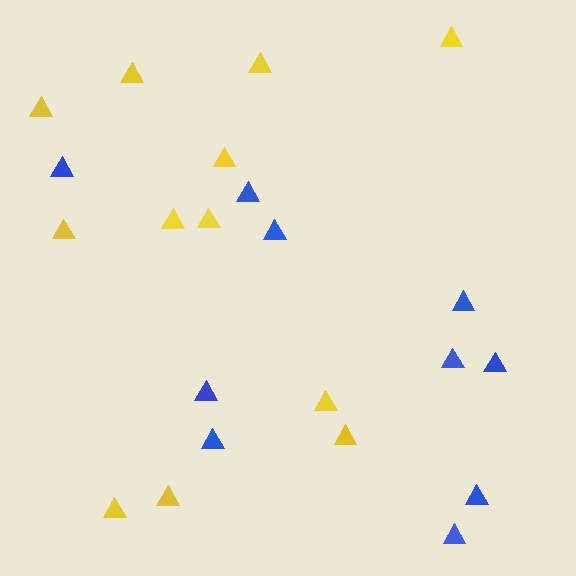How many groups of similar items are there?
There are 2 groups: one group of blue triangles (10) and one group of yellow triangles (12).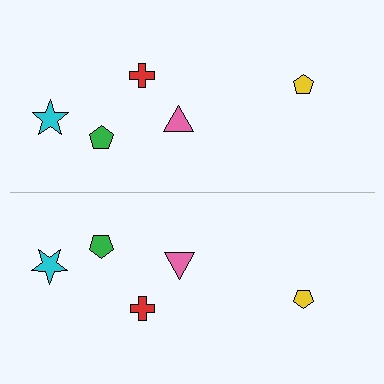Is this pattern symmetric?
Yes, this pattern has bilateral (reflection) symmetry.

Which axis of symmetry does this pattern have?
The pattern has a horizontal axis of symmetry running through the center of the image.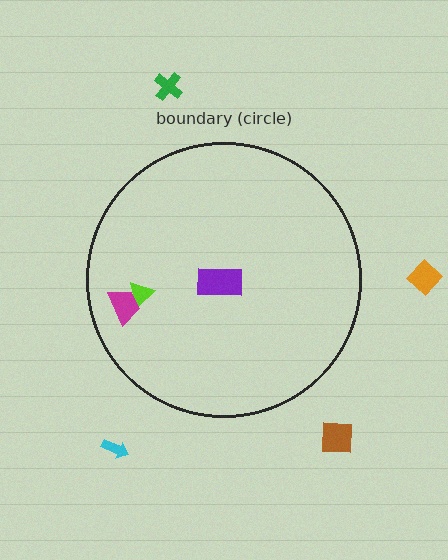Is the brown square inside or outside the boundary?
Outside.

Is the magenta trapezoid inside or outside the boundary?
Inside.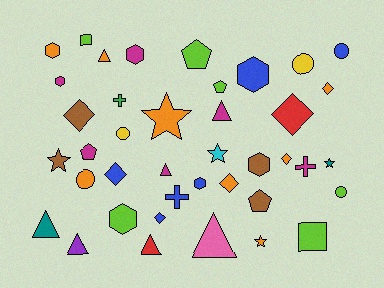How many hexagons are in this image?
There are 7 hexagons.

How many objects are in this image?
There are 40 objects.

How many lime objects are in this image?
There are 6 lime objects.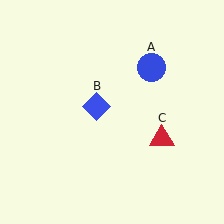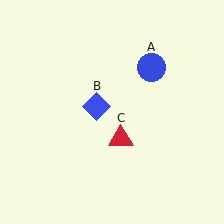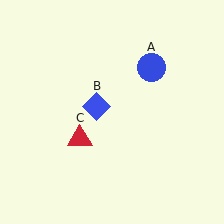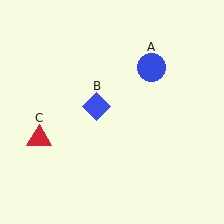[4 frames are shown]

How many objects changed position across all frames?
1 object changed position: red triangle (object C).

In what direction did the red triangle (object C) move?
The red triangle (object C) moved left.